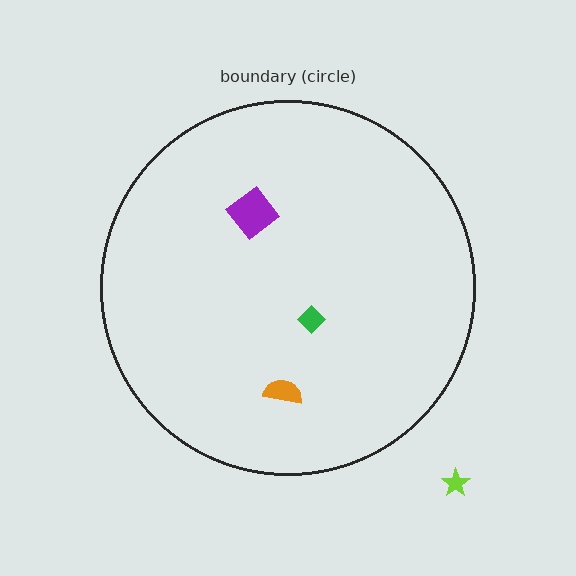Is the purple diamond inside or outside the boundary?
Inside.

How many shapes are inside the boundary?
3 inside, 1 outside.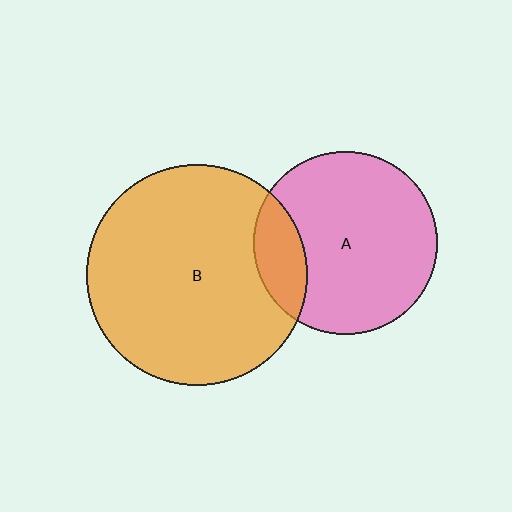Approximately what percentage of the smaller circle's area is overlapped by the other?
Approximately 15%.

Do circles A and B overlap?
Yes.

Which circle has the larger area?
Circle B (orange).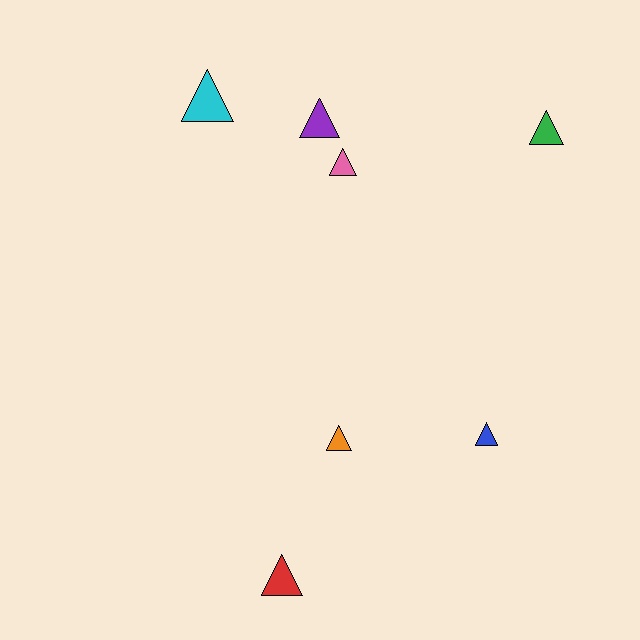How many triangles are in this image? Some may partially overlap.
There are 7 triangles.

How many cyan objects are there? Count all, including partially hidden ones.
There is 1 cyan object.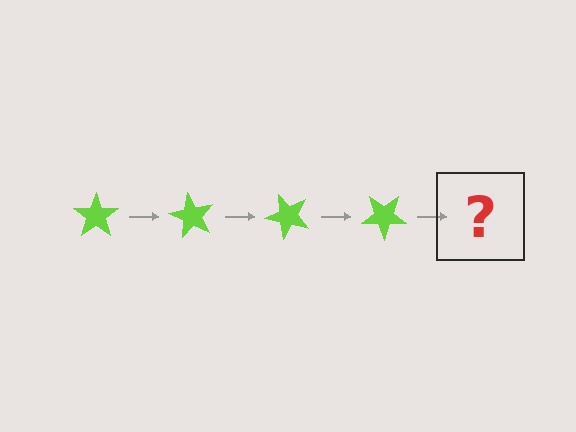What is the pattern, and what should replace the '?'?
The pattern is that the star rotates 60 degrees each step. The '?' should be a lime star rotated 240 degrees.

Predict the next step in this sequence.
The next step is a lime star rotated 240 degrees.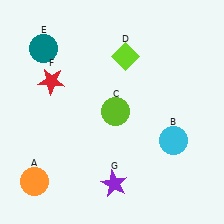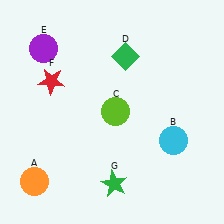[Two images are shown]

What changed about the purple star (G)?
In Image 1, G is purple. In Image 2, it changed to green.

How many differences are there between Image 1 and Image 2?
There are 3 differences between the two images.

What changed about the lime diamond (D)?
In Image 1, D is lime. In Image 2, it changed to green.